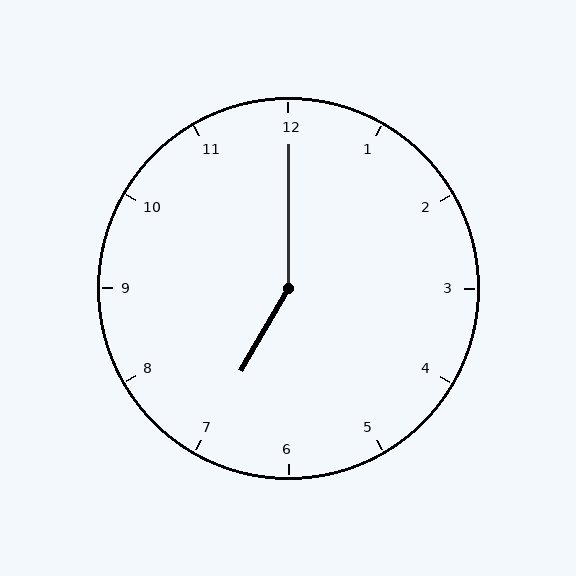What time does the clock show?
7:00.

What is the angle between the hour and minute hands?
Approximately 150 degrees.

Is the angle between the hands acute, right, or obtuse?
It is obtuse.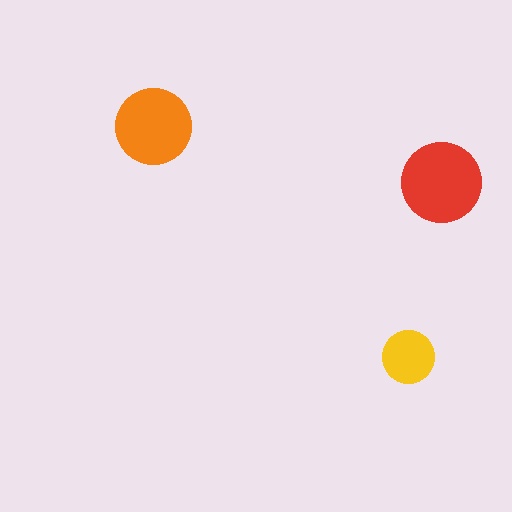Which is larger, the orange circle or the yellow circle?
The orange one.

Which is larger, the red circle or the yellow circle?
The red one.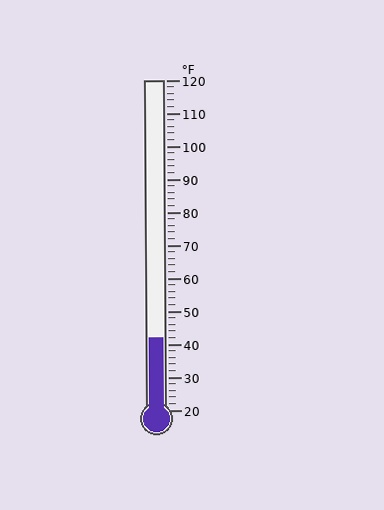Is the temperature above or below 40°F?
The temperature is above 40°F.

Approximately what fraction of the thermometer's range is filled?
The thermometer is filled to approximately 20% of its range.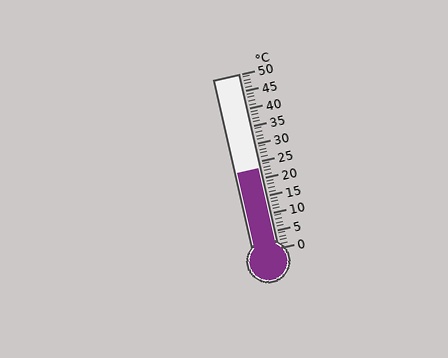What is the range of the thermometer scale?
The thermometer scale ranges from 0°C to 50°C.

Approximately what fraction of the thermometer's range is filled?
The thermometer is filled to approximately 45% of its range.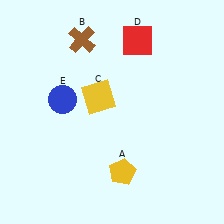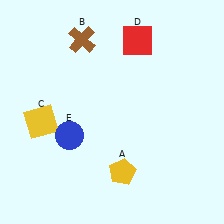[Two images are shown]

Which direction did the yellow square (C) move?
The yellow square (C) moved left.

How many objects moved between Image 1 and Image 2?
2 objects moved between the two images.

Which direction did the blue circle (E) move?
The blue circle (E) moved down.